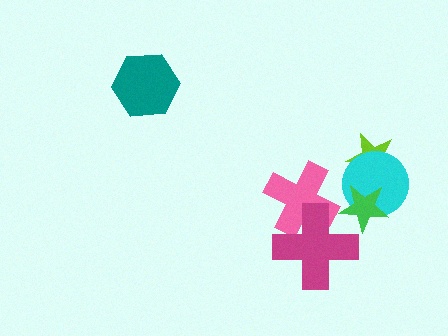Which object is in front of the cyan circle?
The green star is in front of the cyan circle.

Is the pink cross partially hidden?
Yes, it is partially covered by another shape.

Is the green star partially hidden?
No, no other shape covers it.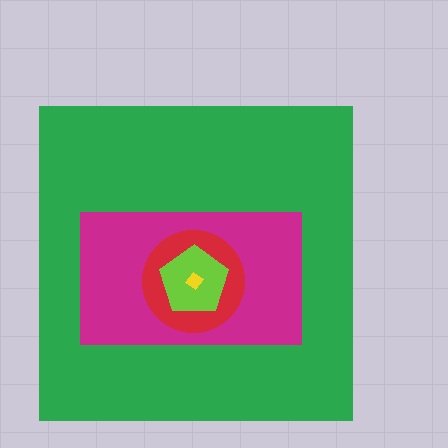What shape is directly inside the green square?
The magenta rectangle.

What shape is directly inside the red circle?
The lime pentagon.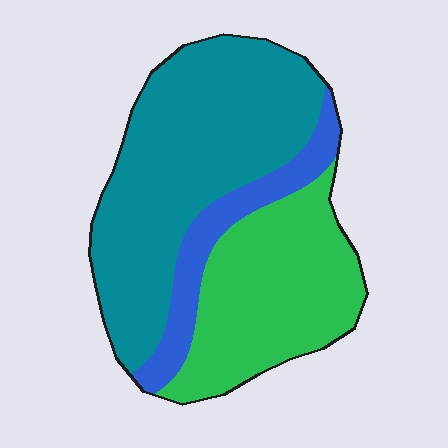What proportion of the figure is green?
Green takes up about one third (1/3) of the figure.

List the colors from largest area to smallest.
From largest to smallest: teal, green, blue.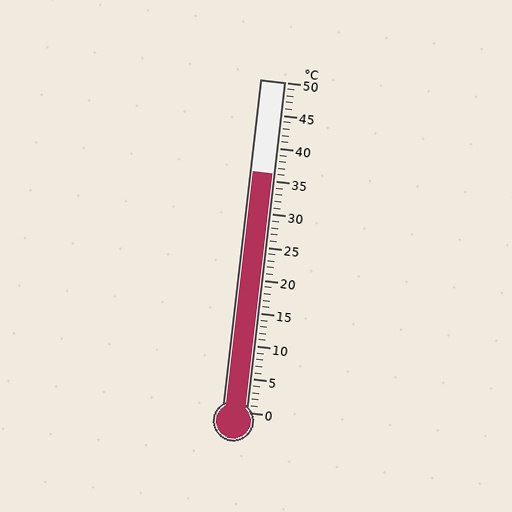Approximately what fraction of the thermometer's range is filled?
The thermometer is filled to approximately 70% of its range.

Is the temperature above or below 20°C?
The temperature is above 20°C.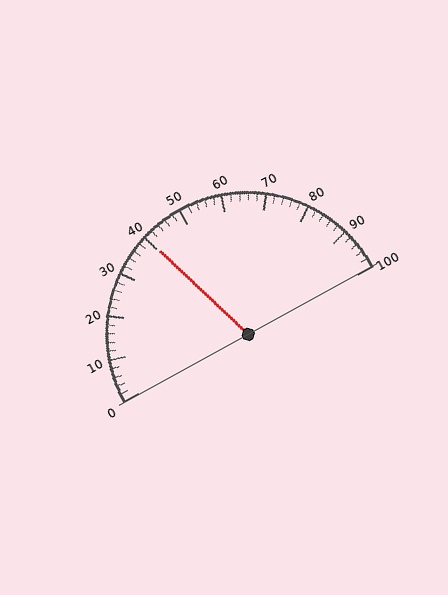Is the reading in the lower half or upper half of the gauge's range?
The reading is in the lower half of the range (0 to 100).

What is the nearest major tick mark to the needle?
The nearest major tick mark is 40.